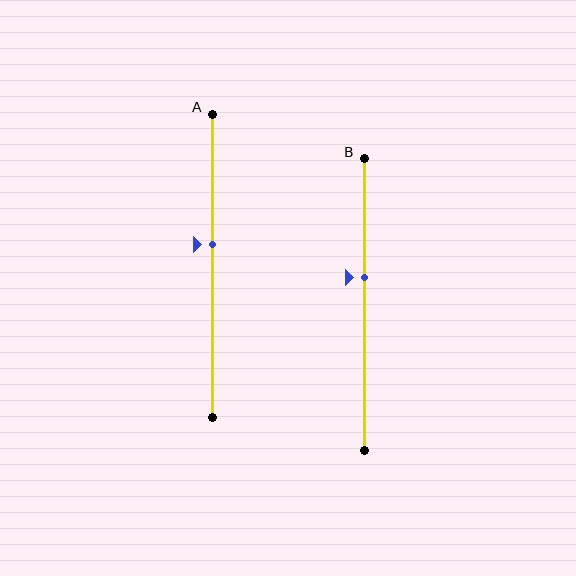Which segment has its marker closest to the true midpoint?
Segment A has its marker closest to the true midpoint.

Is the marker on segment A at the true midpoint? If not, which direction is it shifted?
No, the marker on segment A is shifted upward by about 7% of the segment length.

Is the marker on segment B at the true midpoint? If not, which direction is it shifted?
No, the marker on segment B is shifted upward by about 9% of the segment length.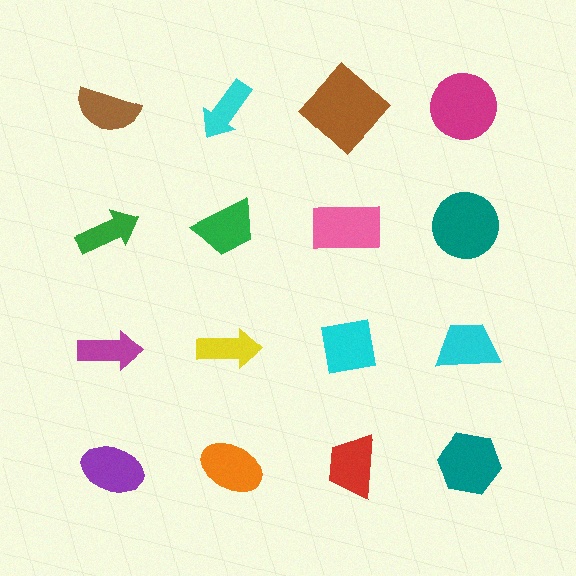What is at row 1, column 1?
A brown semicircle.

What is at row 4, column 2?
An orange ellipse.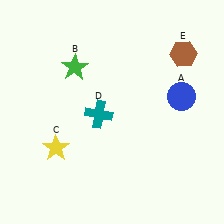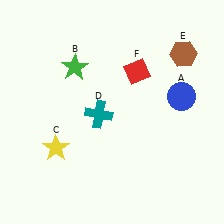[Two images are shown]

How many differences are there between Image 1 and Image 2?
There is 1 difference between the two images.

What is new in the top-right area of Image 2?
A red diamond (F) was added in the top-right area of Image 2.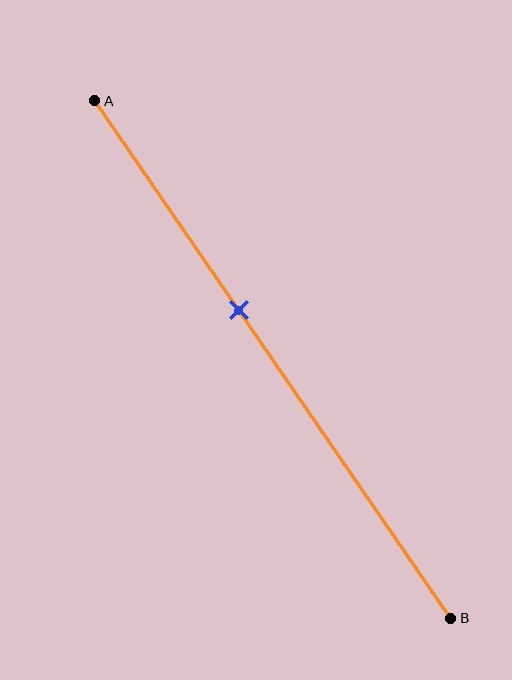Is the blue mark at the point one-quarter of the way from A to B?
No, the mark is at about 40% from A, not at the 25% one-quarter point.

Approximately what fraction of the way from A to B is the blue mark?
The blue mark is approximately 40% of the way from A to B.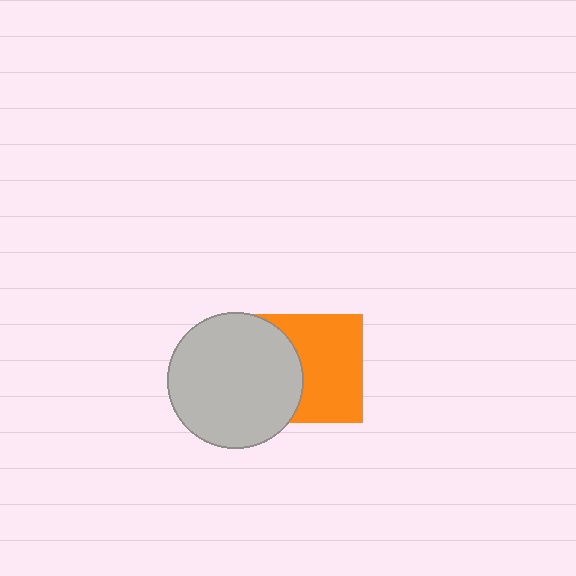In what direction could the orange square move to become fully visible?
The orange square could move right. That would shift it out from behind the light gray circle entirely.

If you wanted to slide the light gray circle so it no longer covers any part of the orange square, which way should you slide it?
Slide it left — that is the most direct way to separate the two shapes.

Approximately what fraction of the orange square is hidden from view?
Roughly 36% of the orange square is hidden behind the light gray circle.